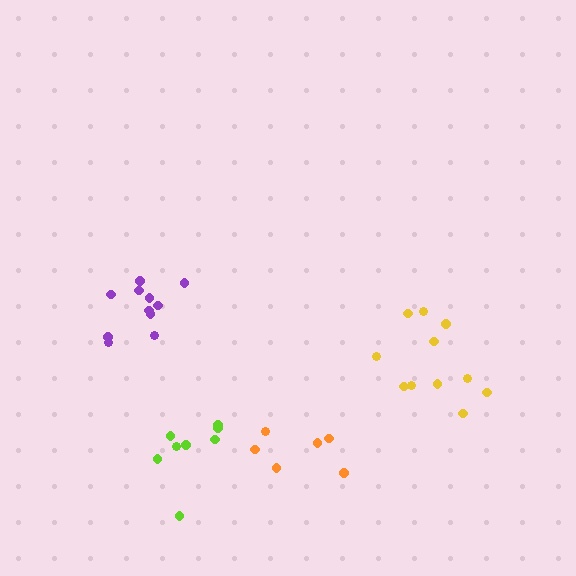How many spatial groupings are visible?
There are 4 spatial groupings.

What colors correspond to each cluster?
The clusters are colored: yellow, purple, orange, lime.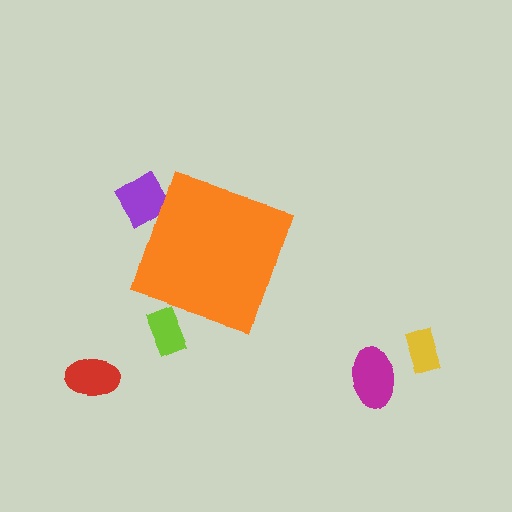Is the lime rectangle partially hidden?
Yes, the lime rectangle is partially hidden behind the orange diamond.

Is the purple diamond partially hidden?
Yes, the purple diamond is partially hidden behind the orange diamond.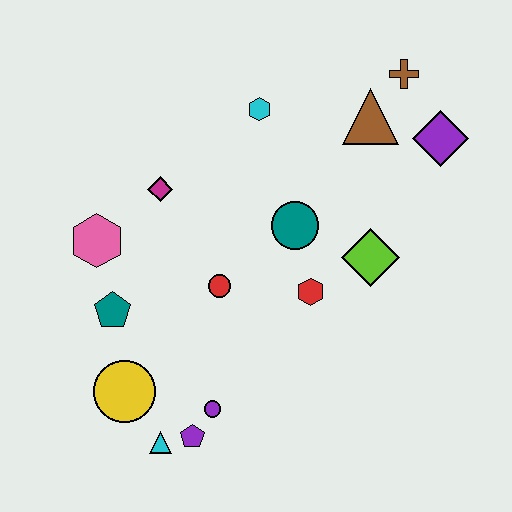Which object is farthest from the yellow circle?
The brown cross is farthest from the yellow circle.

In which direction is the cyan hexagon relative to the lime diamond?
The cyan hexagon is above the lime diamond.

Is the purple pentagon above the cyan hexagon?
No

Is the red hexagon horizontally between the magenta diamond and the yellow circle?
No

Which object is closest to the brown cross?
The brown triangle is closest to the brown cross.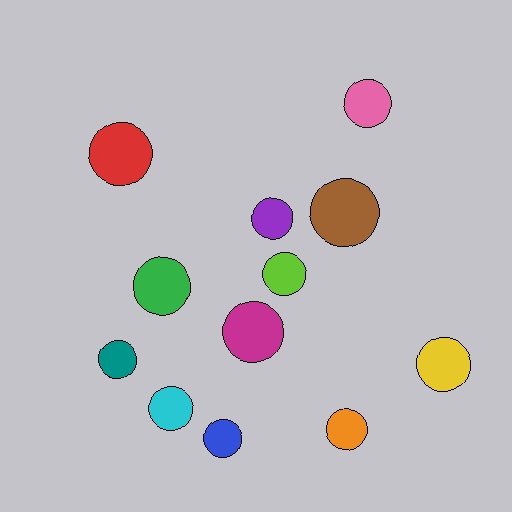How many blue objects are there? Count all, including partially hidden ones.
There is 1 blue object.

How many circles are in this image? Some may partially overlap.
There are 12 circles.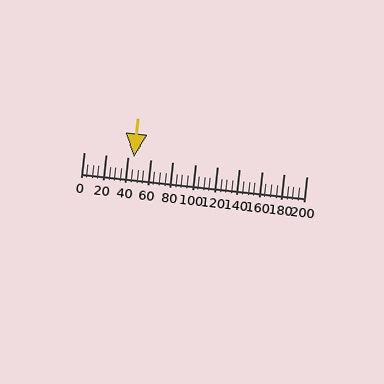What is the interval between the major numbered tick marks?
The major tick marks are spaced 20 units apart.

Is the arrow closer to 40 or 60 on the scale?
The arrow is closer to 40.